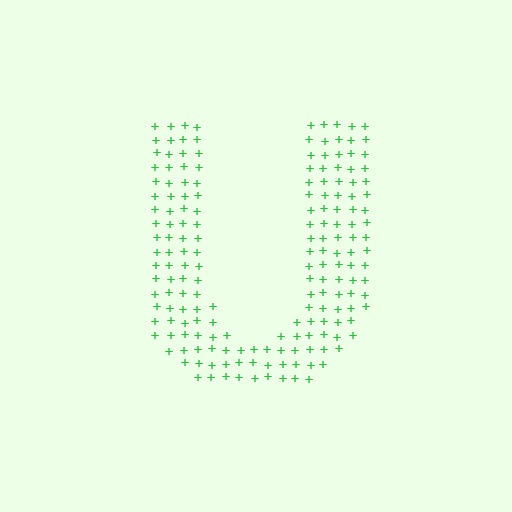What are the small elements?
The small elements are plus signs.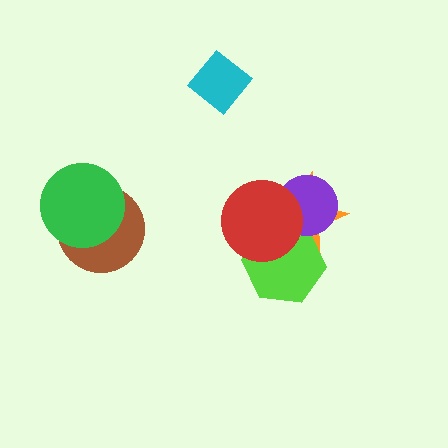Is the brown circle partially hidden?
Yes, it is partially covered by another shape.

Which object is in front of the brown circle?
The green circle is in front of the brown circle.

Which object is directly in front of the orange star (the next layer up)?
The lime hexagon is directly in front of the orange star.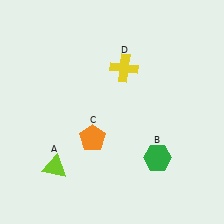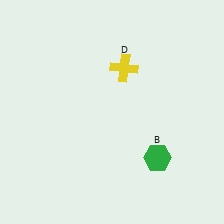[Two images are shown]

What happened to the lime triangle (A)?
The lime triangle (A) was removed in Image 2. It was in the bottom-left area of Image 1.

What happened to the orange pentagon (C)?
The orange pentagon (C) was removed in Image 2. It was in the bottom-left area of Image 1.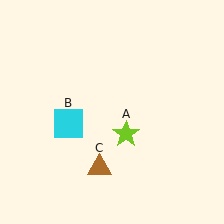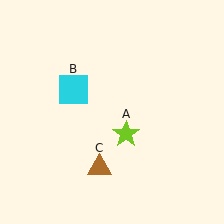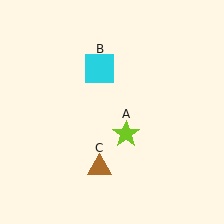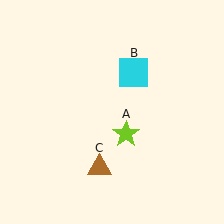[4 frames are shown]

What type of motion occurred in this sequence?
The cyan square (object B) rotated clockwise around the center of the scene.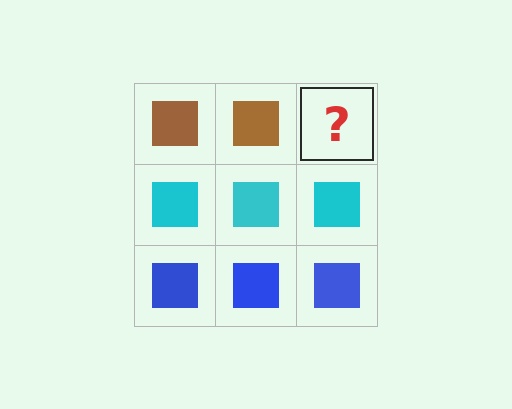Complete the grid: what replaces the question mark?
The question mark should be replaced with a brown square.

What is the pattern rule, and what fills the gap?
The rule is that each row has a consistent color. The gap should be filled with a brown square.